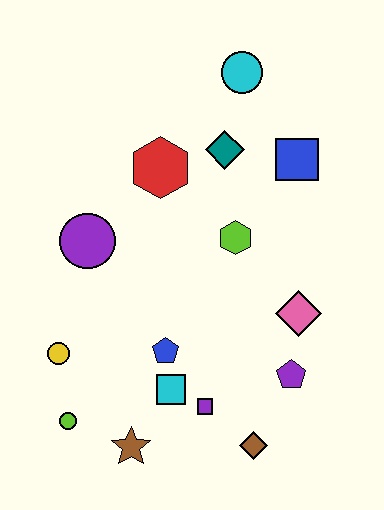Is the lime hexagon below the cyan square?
No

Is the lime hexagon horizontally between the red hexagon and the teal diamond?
No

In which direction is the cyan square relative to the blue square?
The cyan square is below the blue square.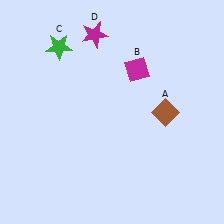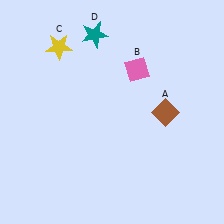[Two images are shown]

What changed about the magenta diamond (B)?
In Image 1, B is magenta. In Image 2, it changed to pink.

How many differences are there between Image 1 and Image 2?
There are 3 differences between the two images.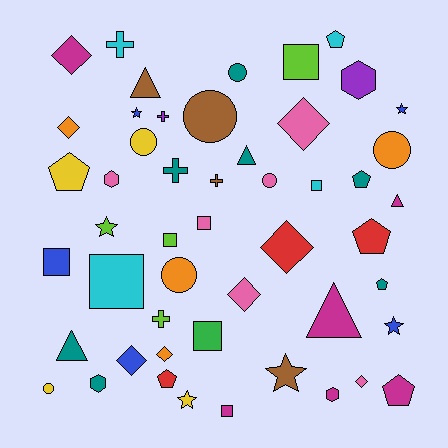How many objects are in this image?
There are 50 objects.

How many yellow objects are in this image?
There are 4 yellow objects.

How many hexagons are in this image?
There are 4 hexagons.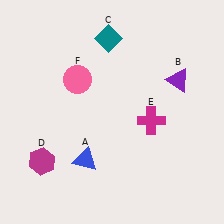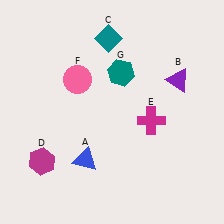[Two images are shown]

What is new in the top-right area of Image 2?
A teal hexagon (G) was added in the top-right area of Image 2.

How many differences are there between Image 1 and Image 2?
There is 1 difference between the two images.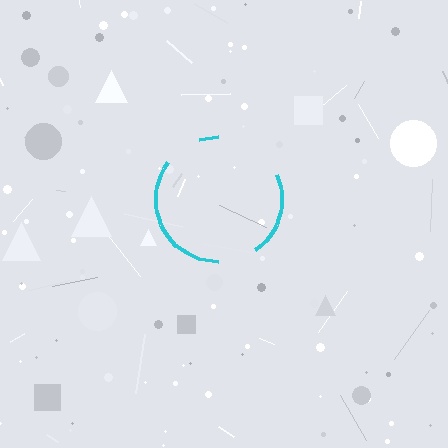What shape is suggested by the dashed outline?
The dashed outline suggests a circle.